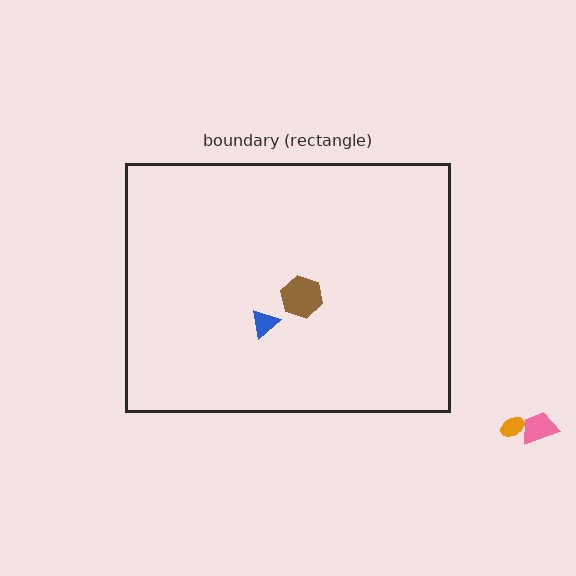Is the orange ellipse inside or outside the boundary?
Outside.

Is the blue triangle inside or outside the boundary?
Inside.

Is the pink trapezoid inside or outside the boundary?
Outside.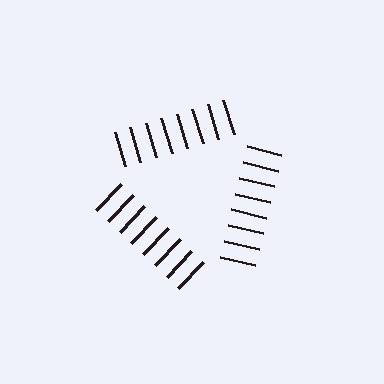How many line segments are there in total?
24 — 8 along each of the 3 edges.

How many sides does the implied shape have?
3 sides — the line-ends trace a triangle.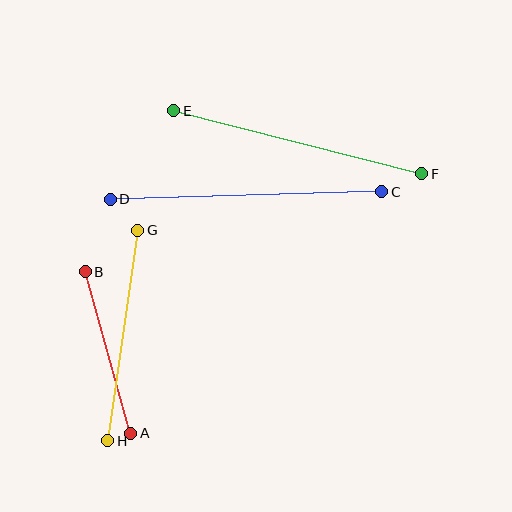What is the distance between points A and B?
The distance is approximately 168 pixels.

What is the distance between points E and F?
The distance is approximately 255 pixels.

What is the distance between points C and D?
The distance is approximately 271 pixels.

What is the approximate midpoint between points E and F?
The midpoint is at approximately (298, 142) pixels.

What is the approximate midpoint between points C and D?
The midpoint is at approximately (246, 195) pixels.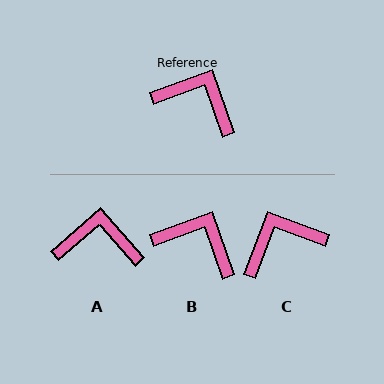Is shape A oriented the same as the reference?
No, it is off by about 22 degrees.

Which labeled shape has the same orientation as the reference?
B.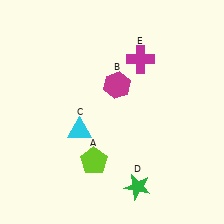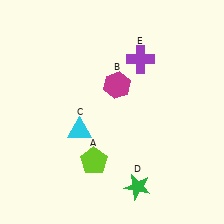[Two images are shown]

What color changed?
The cross (E) changed from magenta in Image 1 to purple in Image 2.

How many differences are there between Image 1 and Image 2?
There is 1 difference between the two images.